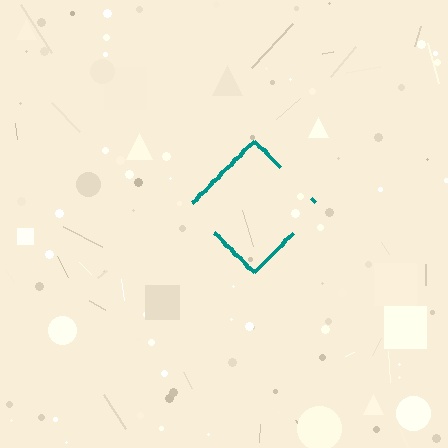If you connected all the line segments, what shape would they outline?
They would outline a diamond.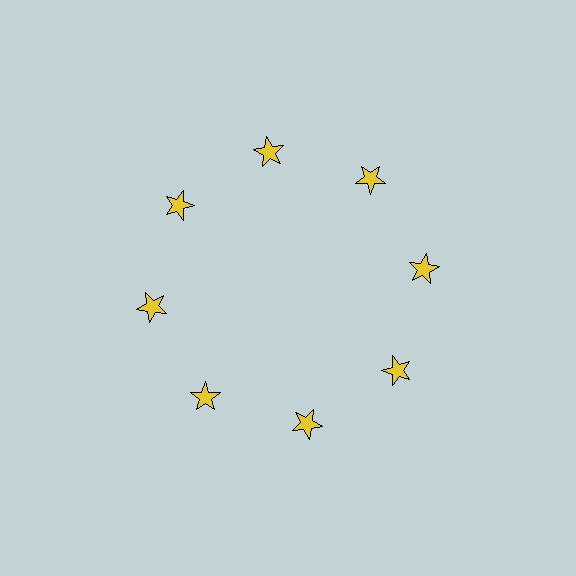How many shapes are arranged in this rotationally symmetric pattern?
There are 8 shapes, arranged in 8 groups of 1.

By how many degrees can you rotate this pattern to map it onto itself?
The pattern maps onto itself every 45 degrees of rotation.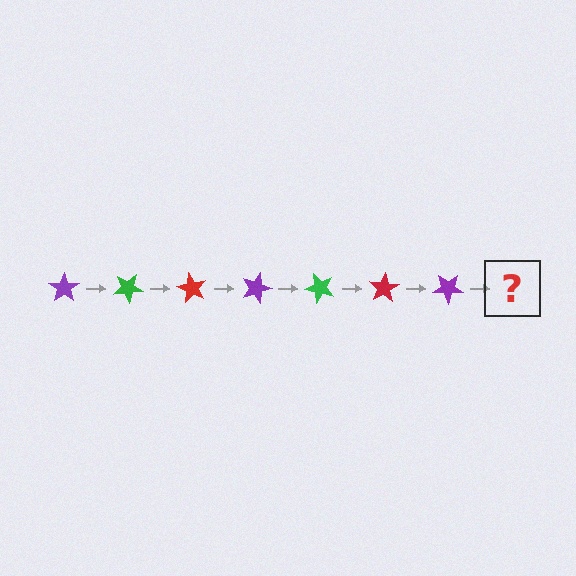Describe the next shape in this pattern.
It should be a green star, rotated 210 degrees from the start.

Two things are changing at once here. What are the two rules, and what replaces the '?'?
The two rules are that it rotates 30 degrees each step and the color cycles through purple, green, and red. The '?' should be a green star, rotated 210 degrees from the start.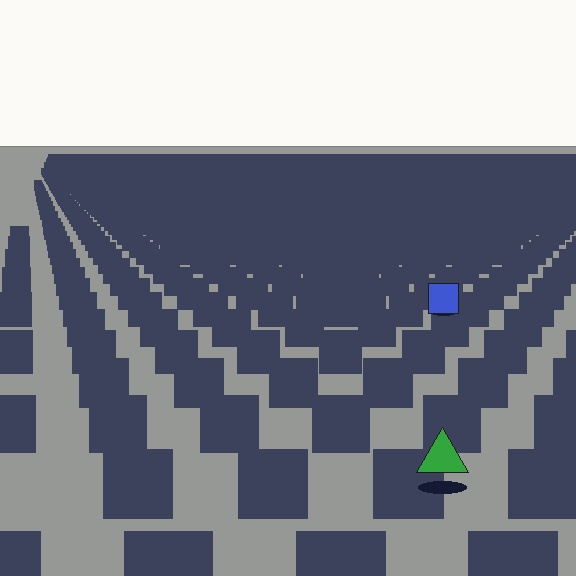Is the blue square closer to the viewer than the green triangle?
No. The green triangle is closer — you can tell from the texture gradient: the ground texture is coarser near it.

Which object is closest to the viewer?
The green triangle is closest. The texture marks near it are larger and more spread out.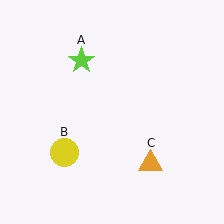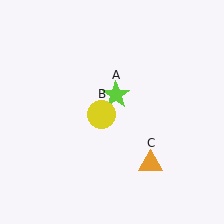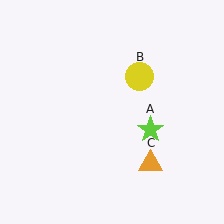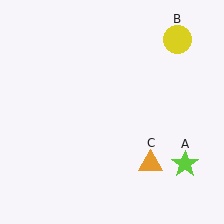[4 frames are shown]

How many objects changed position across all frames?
2 objects changed position: lime star (object A), yellow circle (object B).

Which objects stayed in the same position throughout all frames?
Orange triangle (object C) remained stationary.